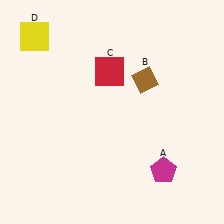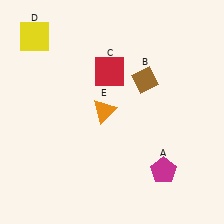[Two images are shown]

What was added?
An orange triangle (E) was added in Image 2.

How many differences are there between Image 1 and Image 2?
There is 1 difference between the two images.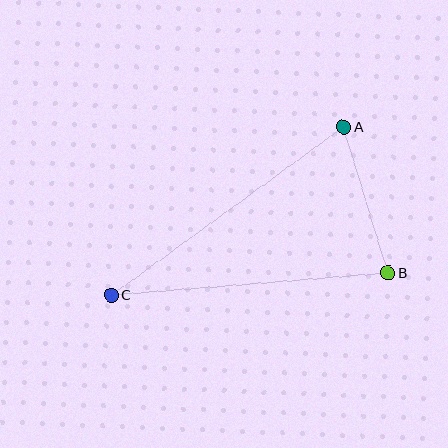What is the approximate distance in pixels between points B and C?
The distance between B and C is approximately 278 pixels.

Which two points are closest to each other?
Points A and B are closest to each other.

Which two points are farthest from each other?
Points A and C are farthest from each other.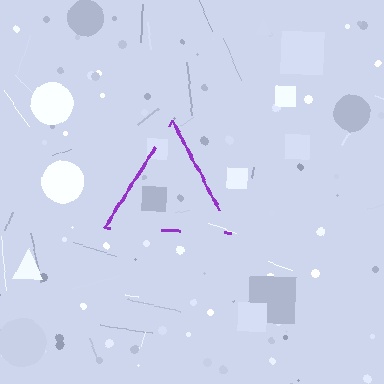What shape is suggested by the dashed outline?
The dashed outline suggests a triangle.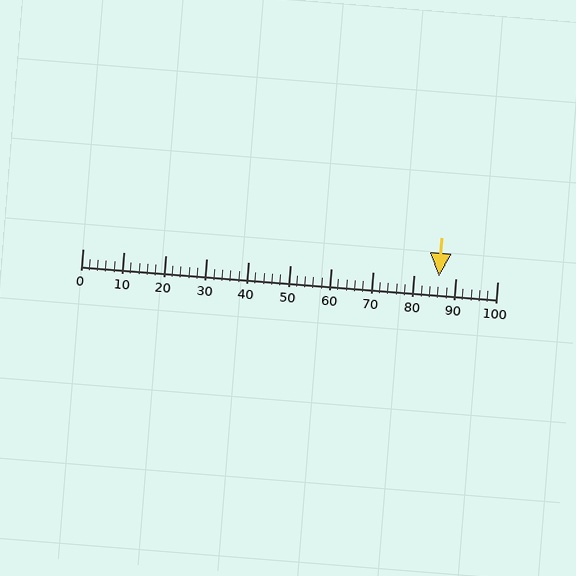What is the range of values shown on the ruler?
The ruler shows values from 0 to 100.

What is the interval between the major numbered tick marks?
The major tick marks are spaced 10 units apart.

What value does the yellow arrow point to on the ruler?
The yellow arrow points to approximately 86.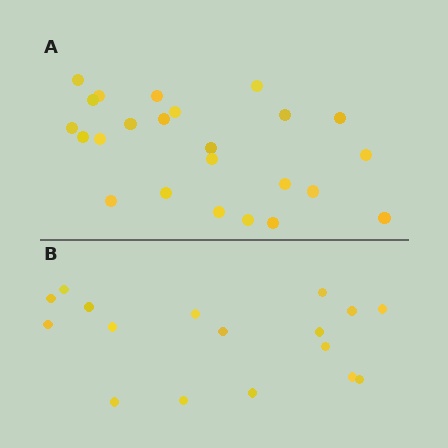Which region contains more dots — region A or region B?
Region A (the top region) has more dots.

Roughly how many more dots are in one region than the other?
Region A has roughly 8 or so more dots than region B.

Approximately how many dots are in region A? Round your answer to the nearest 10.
About 20 dots. (The exact count is 24, which rounds to 20.)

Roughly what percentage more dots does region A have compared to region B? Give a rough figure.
About 40% more.